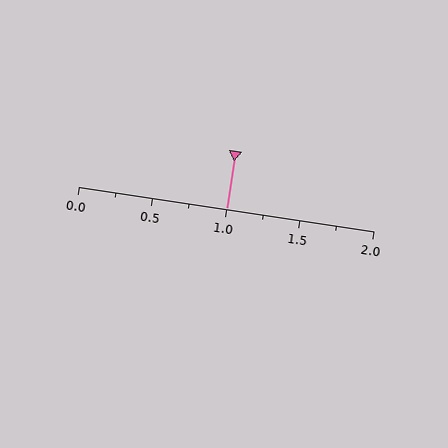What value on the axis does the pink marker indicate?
The marker indicates approximately 1.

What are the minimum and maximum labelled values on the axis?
The axis runs from 0.0 to 2.0.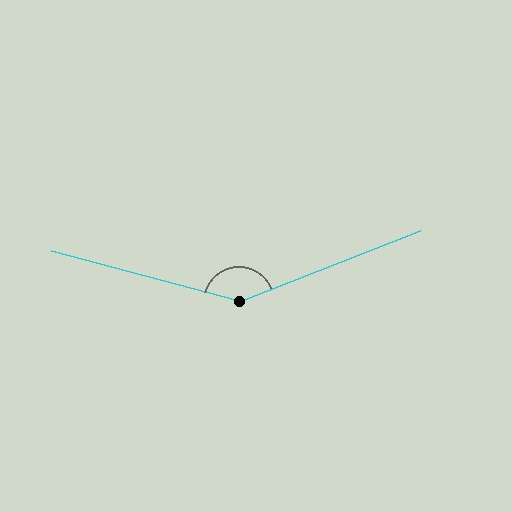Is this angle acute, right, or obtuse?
It is obtuse.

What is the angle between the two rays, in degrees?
Approximately 143 degrees.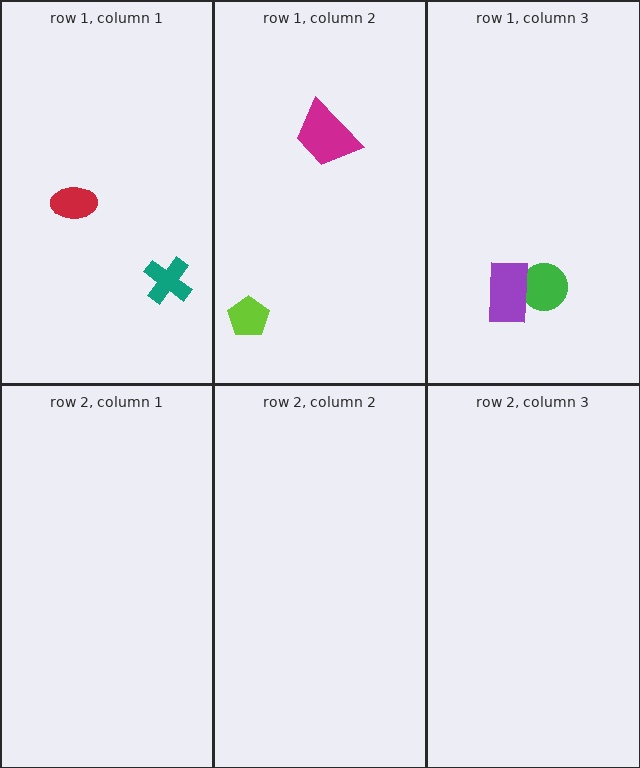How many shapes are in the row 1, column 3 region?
2.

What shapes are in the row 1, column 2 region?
The magenta trapezoid, the lime pentagon.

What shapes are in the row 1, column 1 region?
The red ellipse, the teal cross.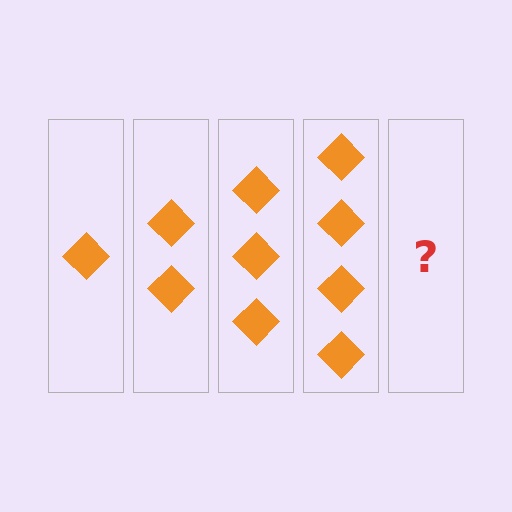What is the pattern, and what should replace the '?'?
The pattern is that each step adds one more diamond. The '?' should be 5 diamonds.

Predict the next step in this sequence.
The next step is 5 diamonds.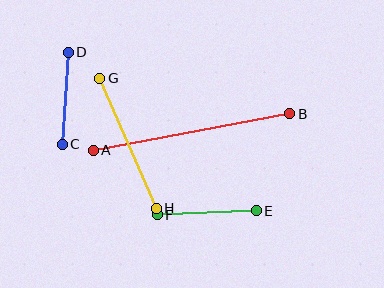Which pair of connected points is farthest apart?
Points A and B are farthest apart.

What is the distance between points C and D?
The distance is approximately 92 pixels.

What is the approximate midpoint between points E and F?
The midpoint is at approximately (207, 213) pixels.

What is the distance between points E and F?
The distance is approximately 99 pixels.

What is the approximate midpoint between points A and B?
The midpoint is at approximately (192, 132) pixels.